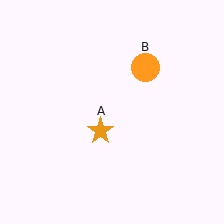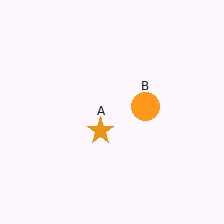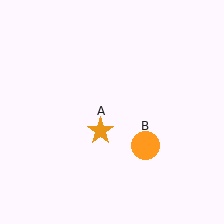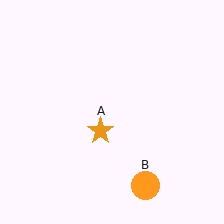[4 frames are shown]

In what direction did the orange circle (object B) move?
The orange circle (object B) moved down.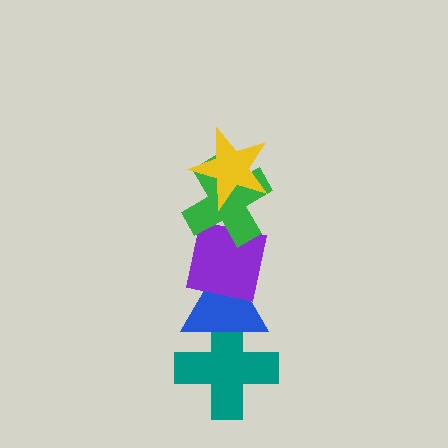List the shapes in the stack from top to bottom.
From top to bottom: the yellow star, the green cross, the purple square, the blue triangle, the teal cross.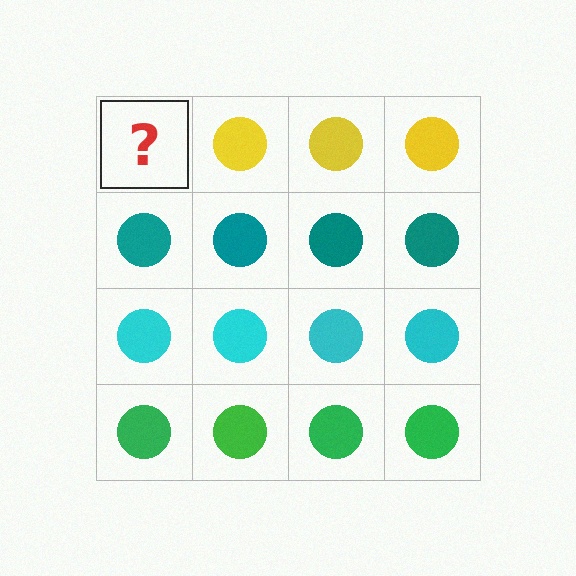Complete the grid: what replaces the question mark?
The question mark should be replaced with a yellow circle.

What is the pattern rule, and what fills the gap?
The rule is that each row has a consistent color. The gap should be filled with a yellow circle.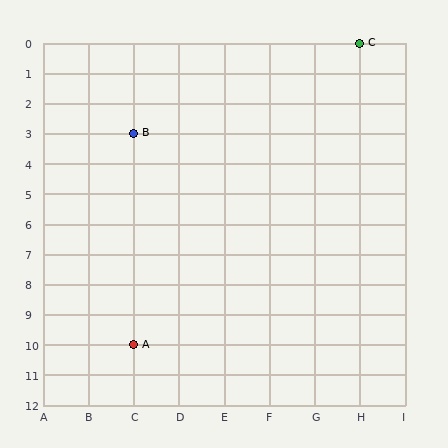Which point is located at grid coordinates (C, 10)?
Point A is at (C, 10).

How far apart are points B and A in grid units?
Points B and A are 7 rows apart.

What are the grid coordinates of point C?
Point C is at grid coordinates (H, 0).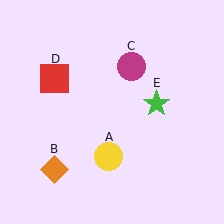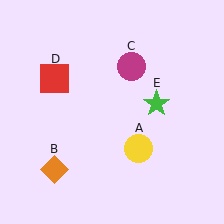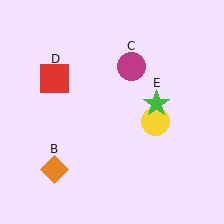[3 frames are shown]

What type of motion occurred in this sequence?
The yellow circle (object A) rotated counterclockwise around the center of the scene.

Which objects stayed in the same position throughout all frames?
Orange diamond (object B) and magenta circle (object C) and red square (object D) and green star (object E) remained stationary.